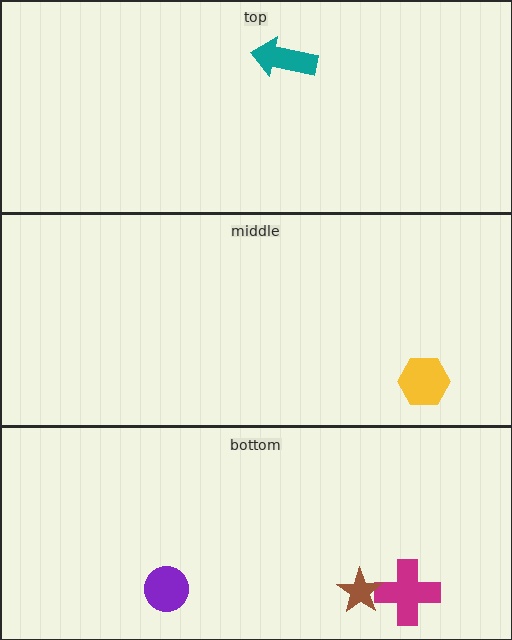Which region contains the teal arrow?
The top region.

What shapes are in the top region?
The teal arrow.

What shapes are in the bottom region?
The magenta cross, the purple circle, the brown star.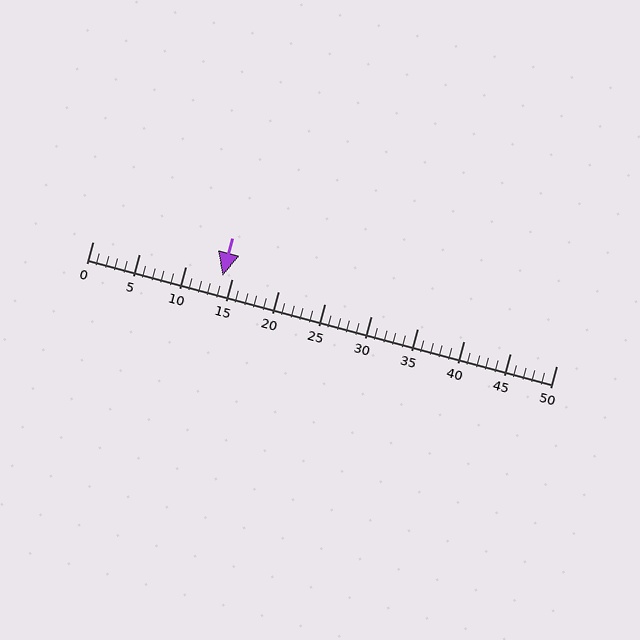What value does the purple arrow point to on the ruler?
The purple arrow points to approximately 14.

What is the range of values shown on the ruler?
The ruler shows values from 0 to 50.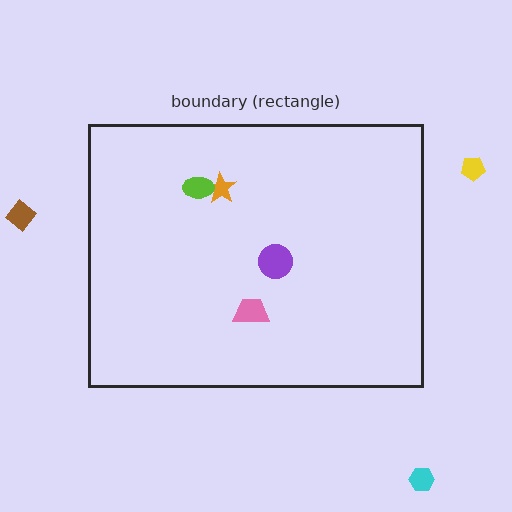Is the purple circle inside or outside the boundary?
Inside.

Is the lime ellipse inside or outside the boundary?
Inside.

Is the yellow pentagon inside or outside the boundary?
Outside.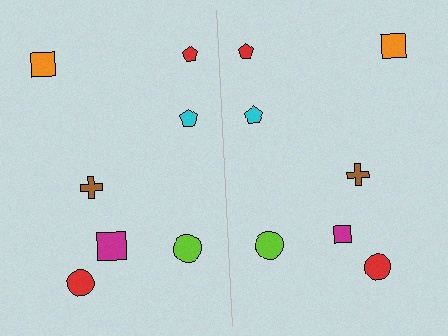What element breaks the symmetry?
The magenta square on the right side has a different size than its mirror counterpart.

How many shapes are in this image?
There are 14 shapes in this image.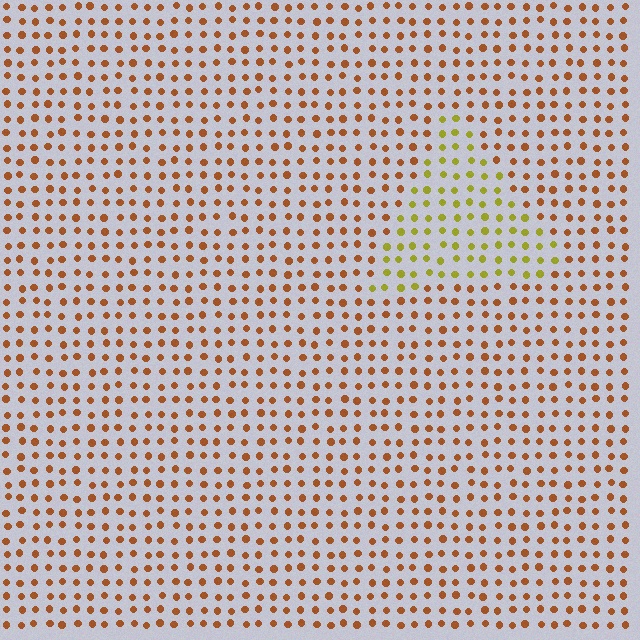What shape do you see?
I see a triangle.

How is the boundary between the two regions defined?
The boundary is defined purely by a slight shift in hue (about 43 degrees). Spacing, size, and orientation are identical on both sides.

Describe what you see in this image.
The image is filled with small brown elements in a uniform arrangement. A triangle-shaped region is visible where the elements are tinted to a slightly different hue, forming a subtle color boundary.